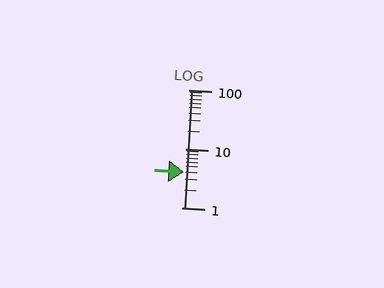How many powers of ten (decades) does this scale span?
The scale spans 2 decades, from 1 to 100.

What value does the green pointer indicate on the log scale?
The pointer indicates approximately 4.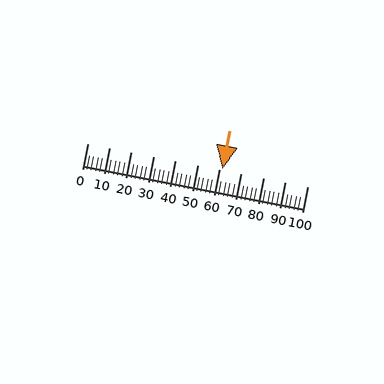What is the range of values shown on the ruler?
The ruler shows values from 0 to 100.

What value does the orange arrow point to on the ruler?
The orange arrow points to approximately 62.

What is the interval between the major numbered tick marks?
The major tick marks are spaced 10 units apart.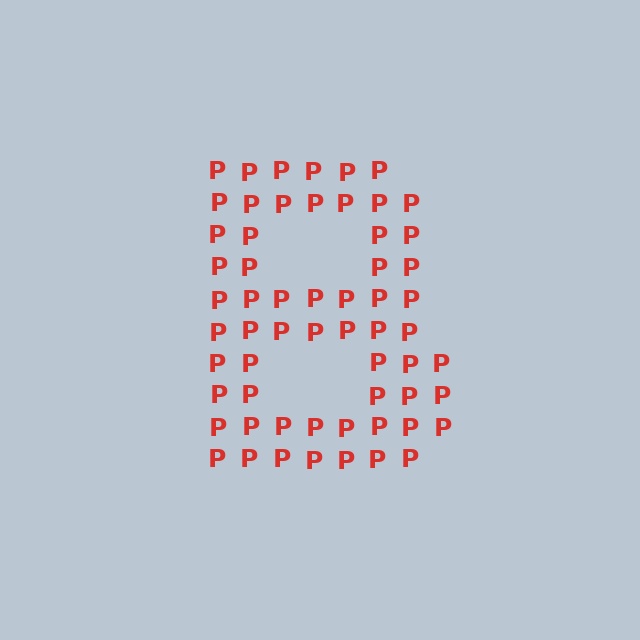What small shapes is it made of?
It is made of small letter P's.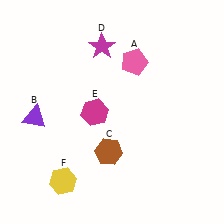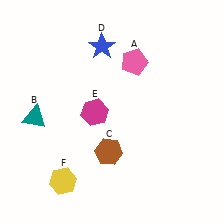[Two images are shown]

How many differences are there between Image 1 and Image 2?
There are 2 differences between the two images.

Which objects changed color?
B changed from purple to teal. D changed from magenta to blue.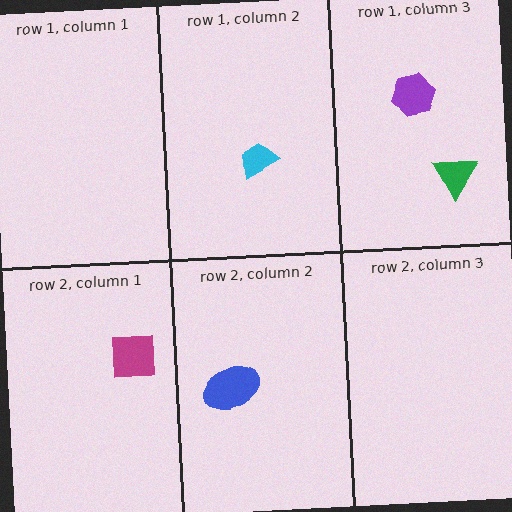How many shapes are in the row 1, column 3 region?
2.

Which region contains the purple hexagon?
The row 1, column 3 region.